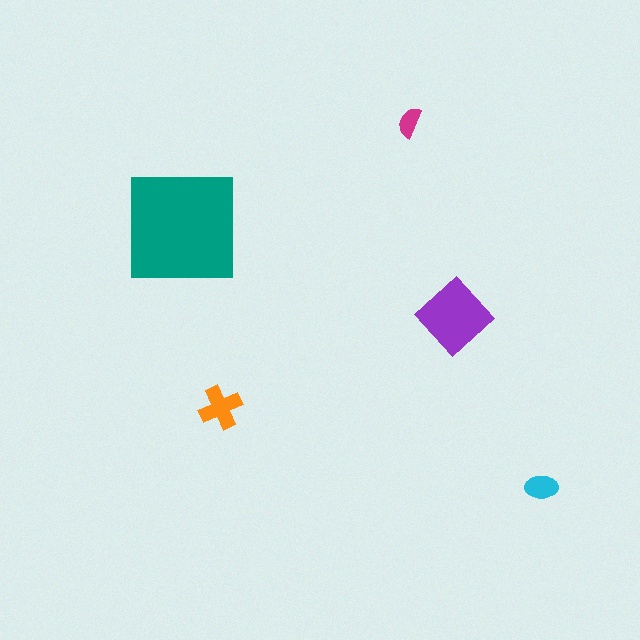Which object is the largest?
The teal square.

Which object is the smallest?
The magenta semicircle.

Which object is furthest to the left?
The teal square is leftmost.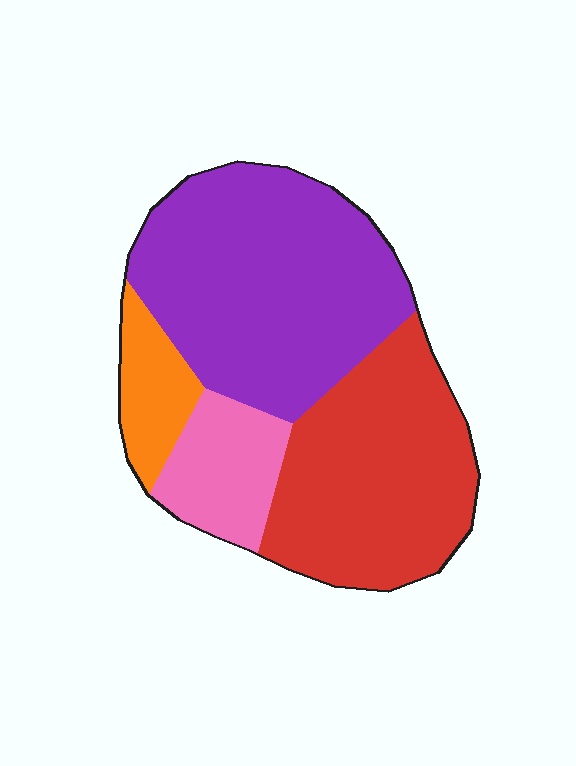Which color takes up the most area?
Purple, at roughly 45%.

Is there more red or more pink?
Red.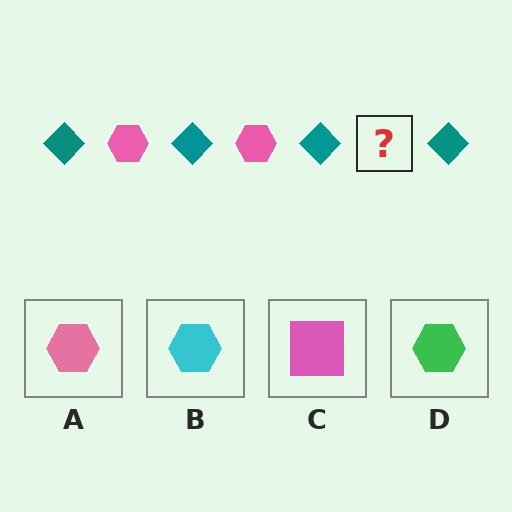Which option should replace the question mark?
Option A.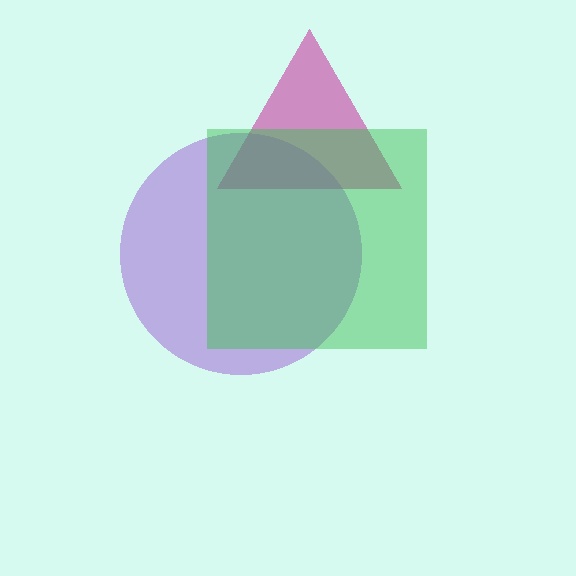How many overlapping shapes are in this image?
There are 3 overlapping shapes in the image.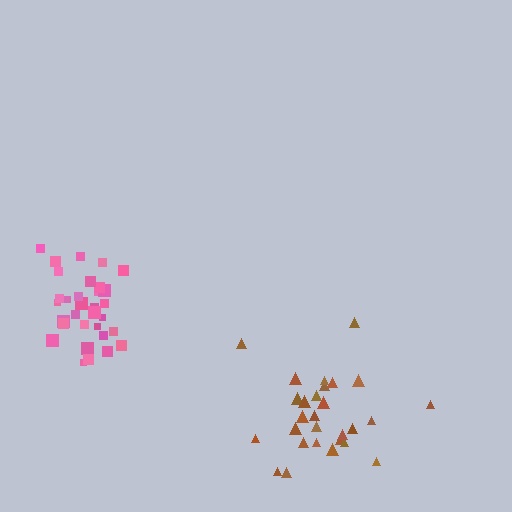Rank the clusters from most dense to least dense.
pink, brown.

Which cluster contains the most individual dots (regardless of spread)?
Pink (32).